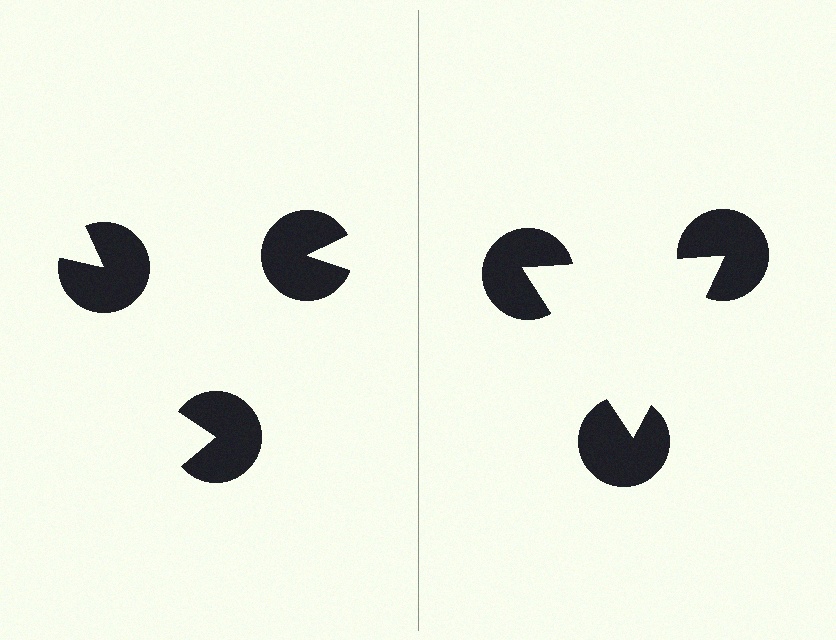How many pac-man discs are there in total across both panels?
6 — 3 on each side.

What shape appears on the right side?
An illusory triangle.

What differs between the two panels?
The pac-man discs are positioned identically on both sides; only the wedge orientations differ. On the right they align to a triangle; on the left they are misaligned.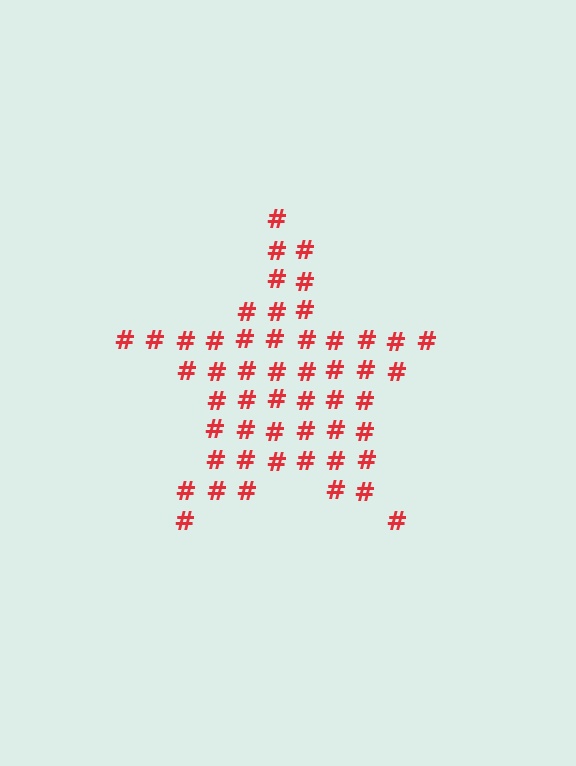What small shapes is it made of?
It is made of small hash symbols.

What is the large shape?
The large shape is a star.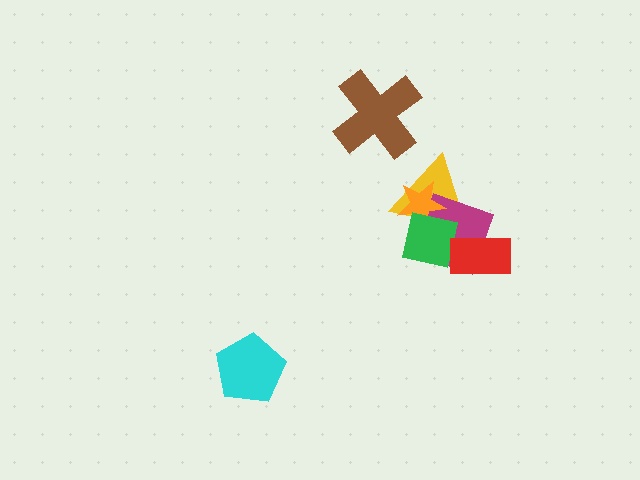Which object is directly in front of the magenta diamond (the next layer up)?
The orange star is directly in front of the magenta diamond.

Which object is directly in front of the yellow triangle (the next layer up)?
The magenta diamond is directly in front of the yellow triangle.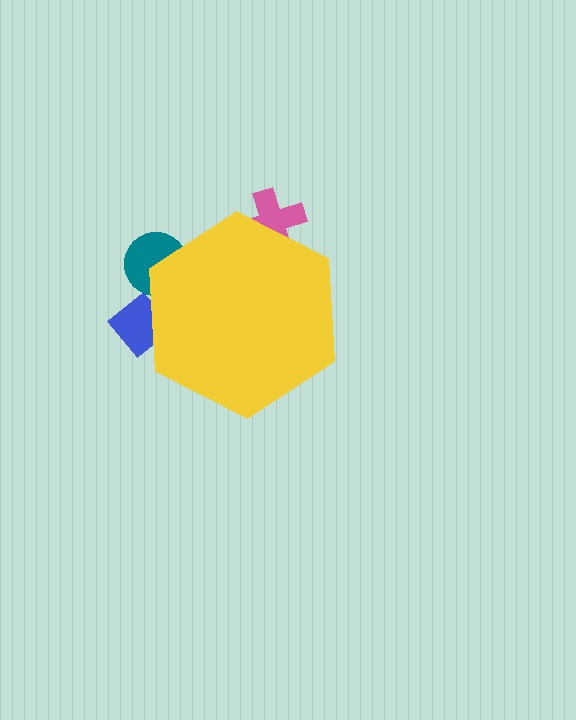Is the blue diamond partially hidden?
Yes, the blue diamond is partially hidden behind the yellow hexagon.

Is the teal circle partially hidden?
Yes, the teal circle is partially hidden behind the yellow hexagon.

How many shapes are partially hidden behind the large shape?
3 shapes are partially hidden.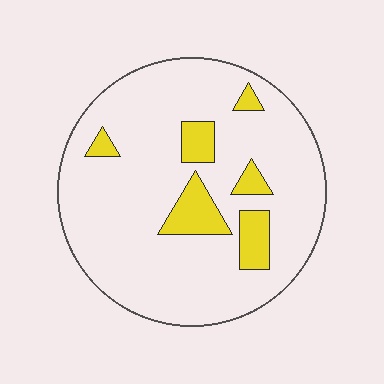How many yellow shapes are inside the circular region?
6.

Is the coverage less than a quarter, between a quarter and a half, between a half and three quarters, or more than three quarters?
Less than a quarter.